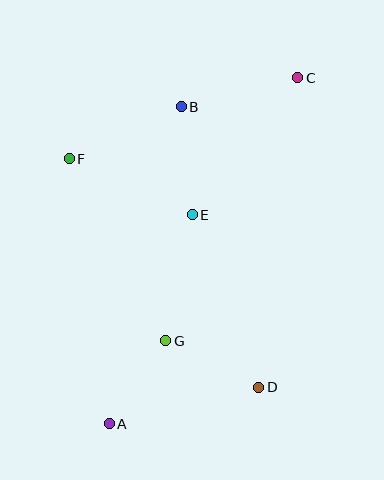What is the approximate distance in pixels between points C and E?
The distance between C and E is approximately 173 pixels.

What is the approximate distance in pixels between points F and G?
The distance between F and G is approximately 206 pixels.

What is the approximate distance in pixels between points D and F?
The distance between D and F is approximately 297 pixels.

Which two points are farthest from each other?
Points A and C are farthest from each other.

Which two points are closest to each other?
Points A and G are closest to each other.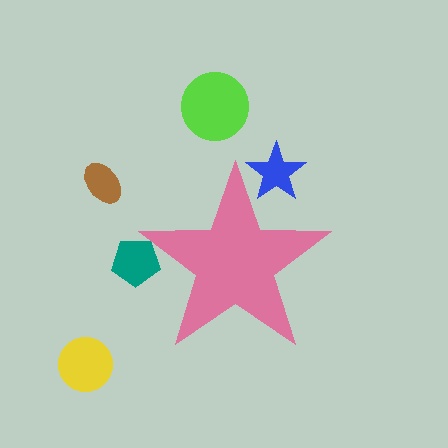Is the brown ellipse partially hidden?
No, the brown ellipse is fully visible.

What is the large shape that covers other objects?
A pink star.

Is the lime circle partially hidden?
No, the lime circle is fully visible.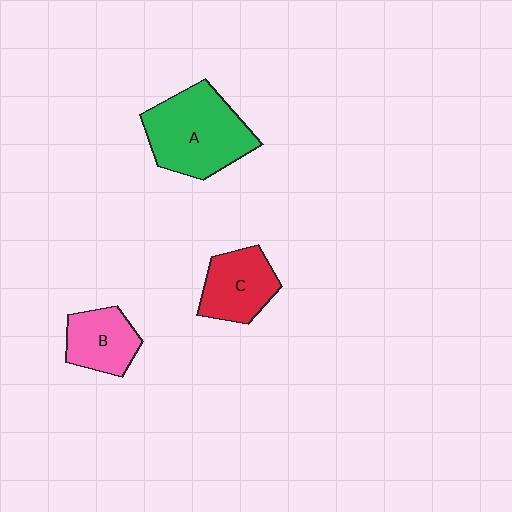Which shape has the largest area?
Shape A (green).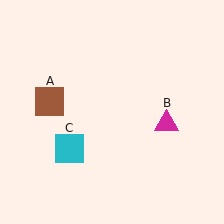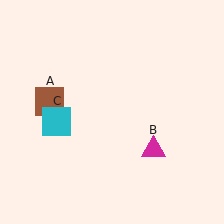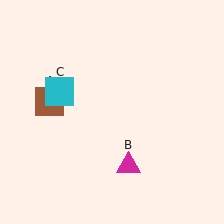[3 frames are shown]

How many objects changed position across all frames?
2 objects changed position: magenta triangle (object B), cyan square (object C).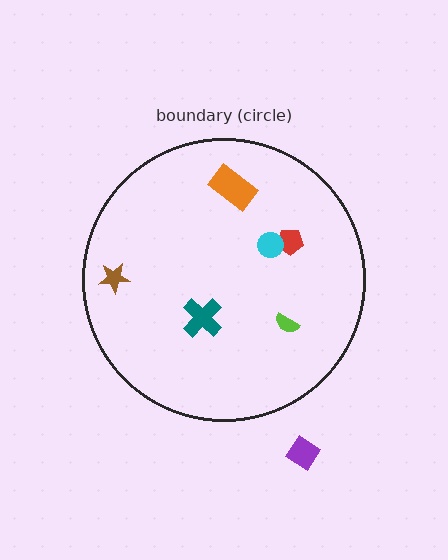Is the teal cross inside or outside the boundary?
Inside.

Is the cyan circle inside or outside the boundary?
Inside.